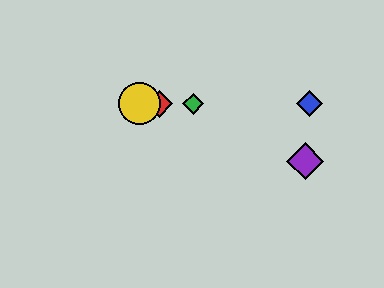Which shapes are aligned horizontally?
The red diamond, the blue diamond, the green diamond, the yellow circle are aligned horizontally.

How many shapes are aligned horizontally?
4 shapes (the red diamond, the blue diamond, the green diamond, the yellow circle) are aligned horizontally.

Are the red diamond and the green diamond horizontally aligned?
Yes, both are at y≈104.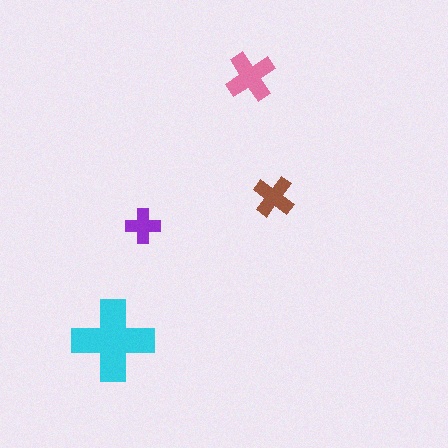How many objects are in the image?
There are 4 objects in the image.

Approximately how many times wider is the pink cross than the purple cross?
About 1.5 times wider.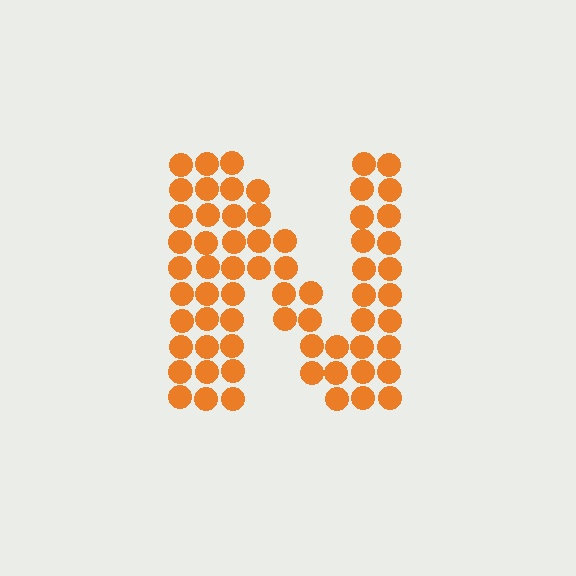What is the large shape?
The large shape is the letter N.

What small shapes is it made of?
It is made of small circles.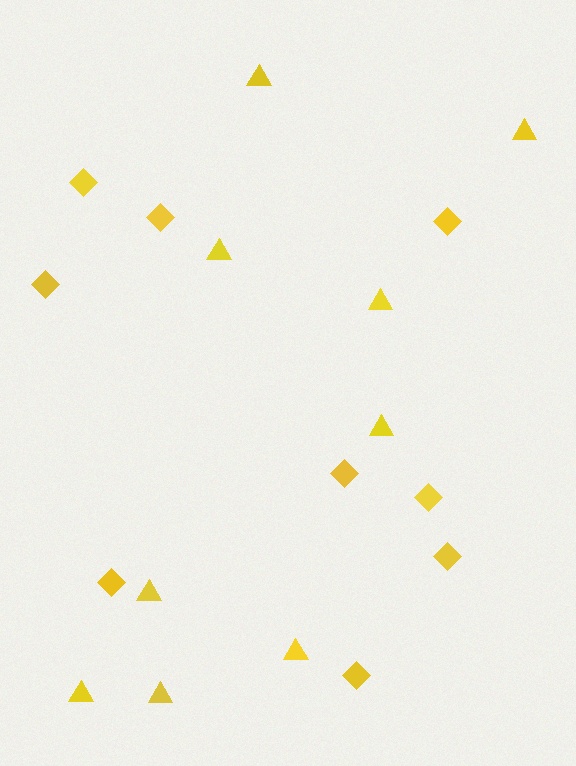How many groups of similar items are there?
There are 2 groups: one group of diamonds (9) and one group of triangles (9).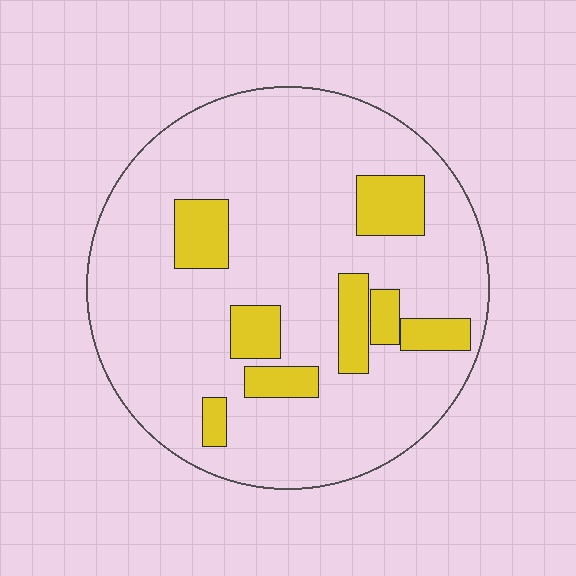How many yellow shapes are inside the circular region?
8.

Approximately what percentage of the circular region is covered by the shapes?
Approximately 15%.